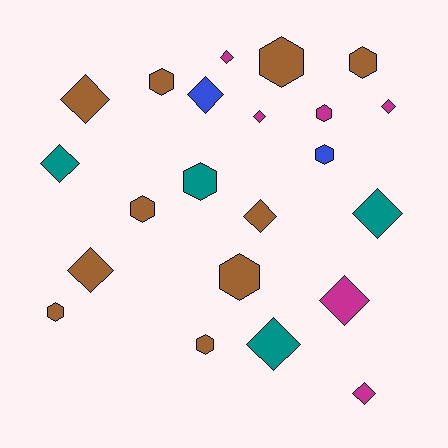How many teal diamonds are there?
There are 3 teal diamonds.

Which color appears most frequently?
Brown, with 10 objects.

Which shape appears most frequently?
Diamond, with 12 objects.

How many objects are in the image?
There are 22 objects.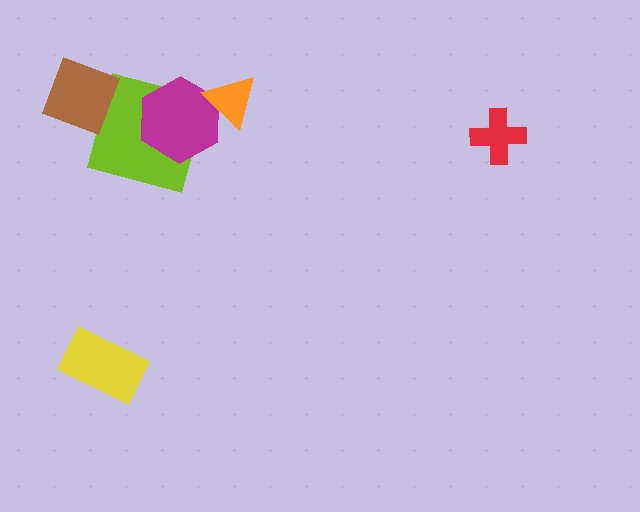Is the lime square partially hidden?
Yes, it is partially covered by another shape.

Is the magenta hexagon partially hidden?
Yes, it is partially covered by another shape.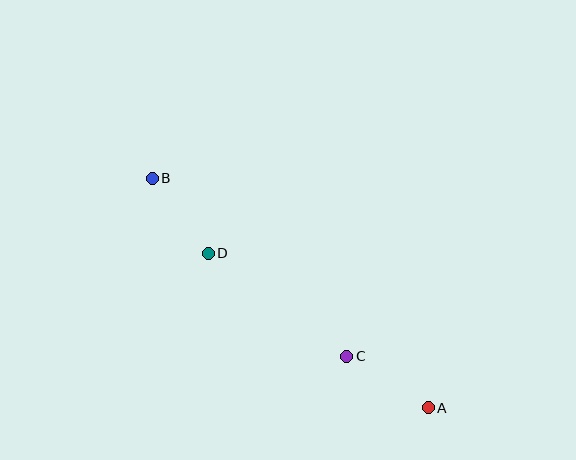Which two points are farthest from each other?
Points A and B are farthest from each other.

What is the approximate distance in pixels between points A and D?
The distance between A and D is approximately 269 pixels.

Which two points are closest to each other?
Points B and D are closest to each other.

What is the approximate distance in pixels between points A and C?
The distance between A and C is approximately 96 pixels.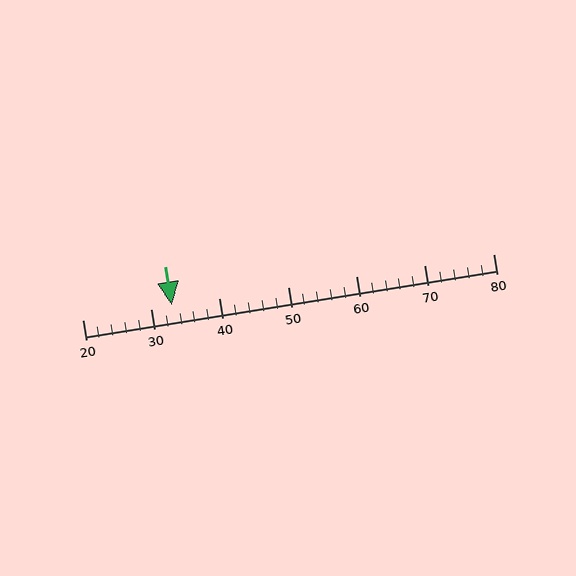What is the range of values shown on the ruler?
The ruler shows values from 20 to 80.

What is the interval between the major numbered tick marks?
The major tick marks are spaced 10 units apart.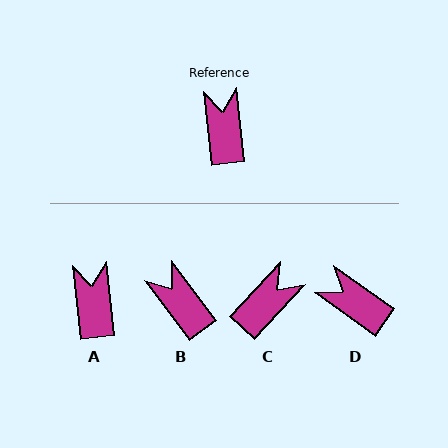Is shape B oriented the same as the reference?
No, it is off by about 31 degrees.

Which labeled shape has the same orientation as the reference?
A.